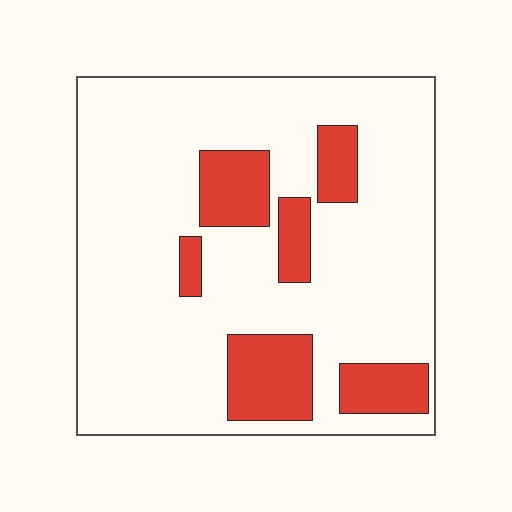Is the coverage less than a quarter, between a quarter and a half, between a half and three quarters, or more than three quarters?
Less than a quarter.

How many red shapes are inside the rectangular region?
6.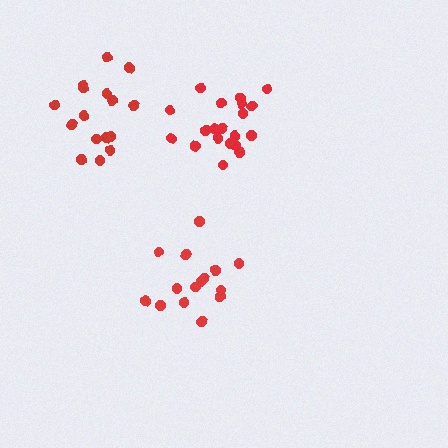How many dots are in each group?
Group 1: 20 dots, Group 2: 15 dots, Group 3: 16 dots (51 total).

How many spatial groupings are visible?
There are 3 spatial groupings.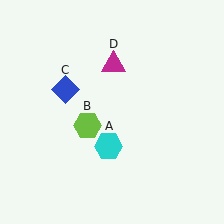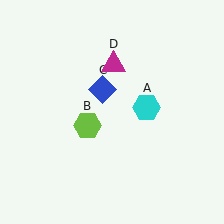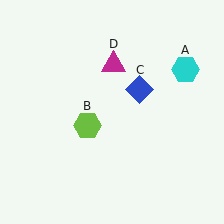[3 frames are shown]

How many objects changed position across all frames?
2 objects changed position: cyan hexagon (object A), blue diamond (object C).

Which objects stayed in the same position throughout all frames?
Lime hexagon (object B) and magenta triangle (object D) remained stationary.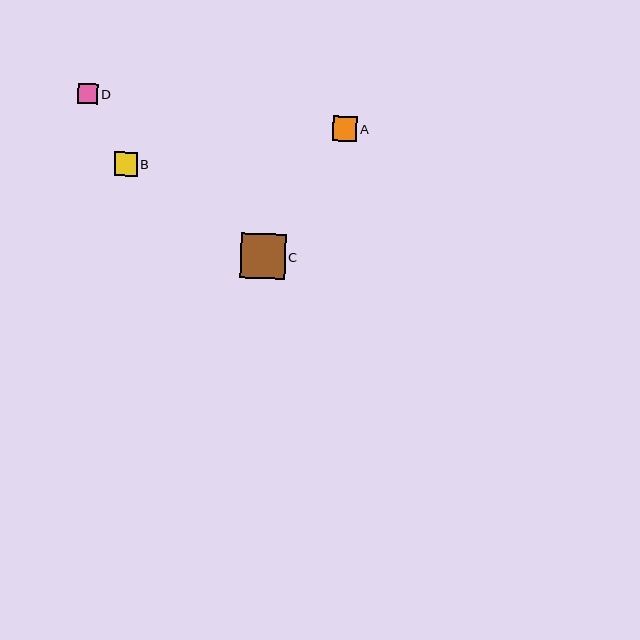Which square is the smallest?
Square D is the smallest with a size of approximately 20 pixels.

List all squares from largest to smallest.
From largest to smallest: C, A, B, D.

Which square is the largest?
Square C is the largest with a size of approximately 45 pixels.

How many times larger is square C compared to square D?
Square C is approximately 2.2 times the size of square D.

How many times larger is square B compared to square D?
Square B is approximately 1.2 times the size of square D.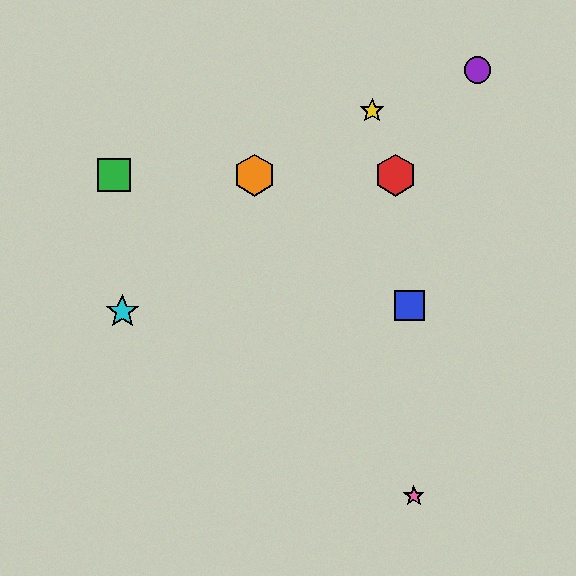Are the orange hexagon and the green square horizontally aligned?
Yes, both are at y≈175.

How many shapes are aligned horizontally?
3 shapes (the red hexagon, the green square, the orange hexagon) are aligned horizontally.